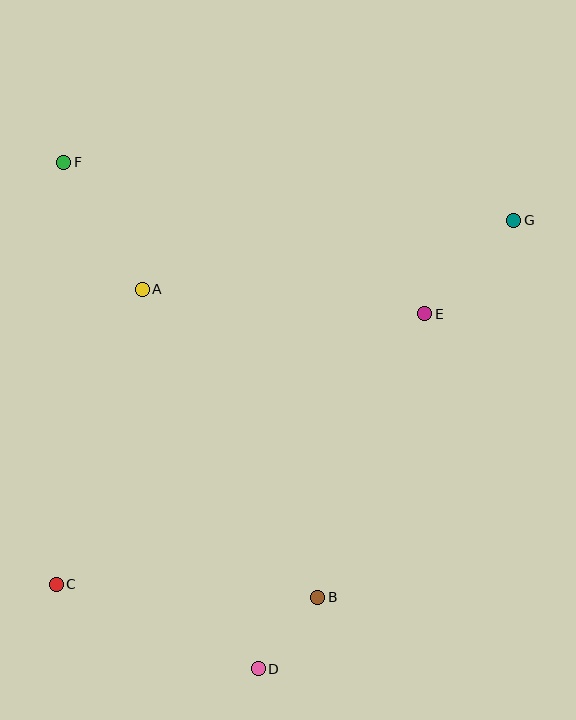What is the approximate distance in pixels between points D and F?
The distance between D and F is approximately 543 pixels.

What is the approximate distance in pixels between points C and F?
The distance between C and F is approximately 422 pixels.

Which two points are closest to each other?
Points B and D are closest to each other.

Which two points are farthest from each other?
Points C and G are farthest from each other.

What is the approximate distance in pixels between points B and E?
The distance between B and E is approximately 303 pixels.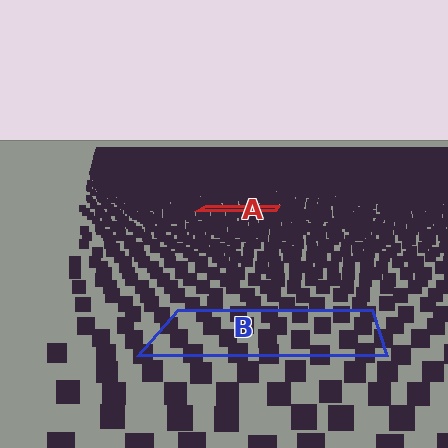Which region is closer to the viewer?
Region B is closer. The texture elements there are larger and more spread out.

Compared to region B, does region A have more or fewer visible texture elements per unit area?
Region A has more texture elements per unit area — they are packed more densely because it is farther away.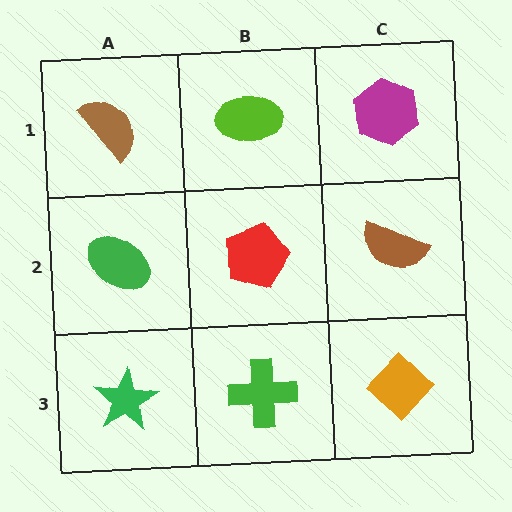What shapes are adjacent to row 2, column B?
A lime ellipse (row 1, column B), a green cross (row 3, column B), a green ellipse (row 2, column A), a brown semicircle (row 2, column C).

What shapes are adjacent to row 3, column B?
A red pentagon (row 2, column B), a green star (row 3, column A), an orange diamond (row 3, column C).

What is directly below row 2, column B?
A green cross.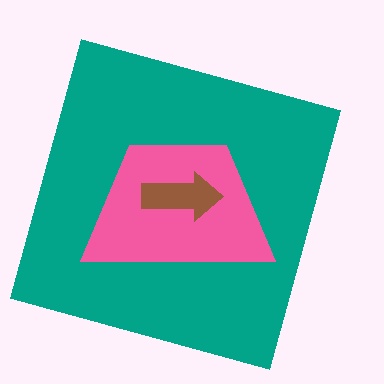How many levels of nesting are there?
3.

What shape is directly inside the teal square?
The pink trapezoid.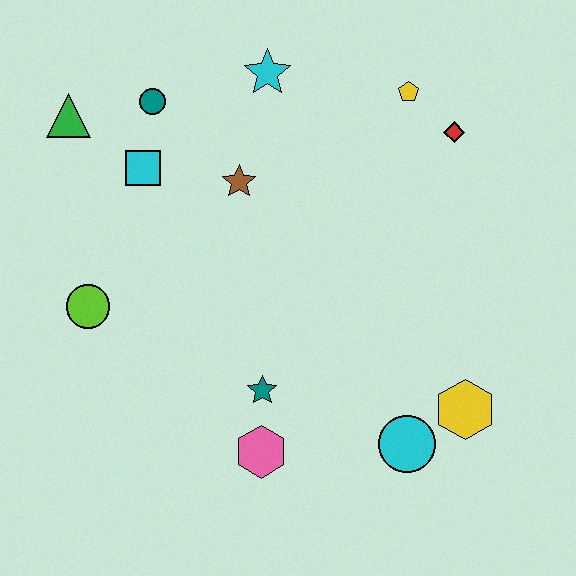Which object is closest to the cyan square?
The teal circle is closest to the cyan square.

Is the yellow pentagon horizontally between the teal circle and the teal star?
No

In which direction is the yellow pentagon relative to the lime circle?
The yellow pentagon is to the right of the lime circle.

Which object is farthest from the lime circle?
The red diamond is farthest from the lime circle.